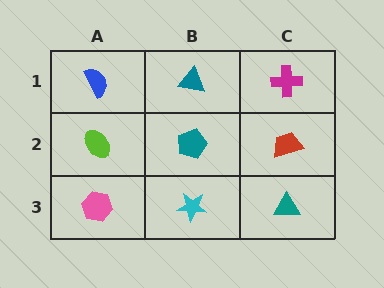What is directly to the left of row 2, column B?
A lime ellipse.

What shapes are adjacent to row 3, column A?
A lime ellipse (row 2, column A), a cyan star (row 3, column B).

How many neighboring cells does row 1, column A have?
2.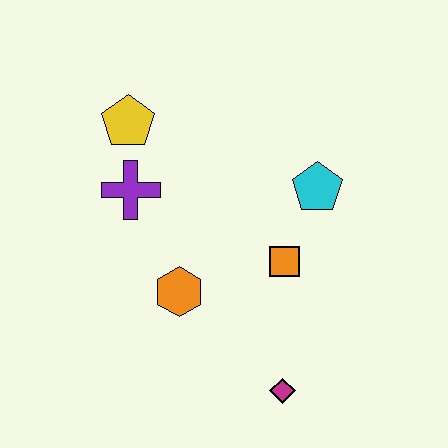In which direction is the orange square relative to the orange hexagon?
The orange square is to the right of the orange hexagon.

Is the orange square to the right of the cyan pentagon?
No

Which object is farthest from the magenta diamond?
The yellow pentagon is farthest from the magenta diamond.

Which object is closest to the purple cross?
The yellow pentagon is closest to the purple cross.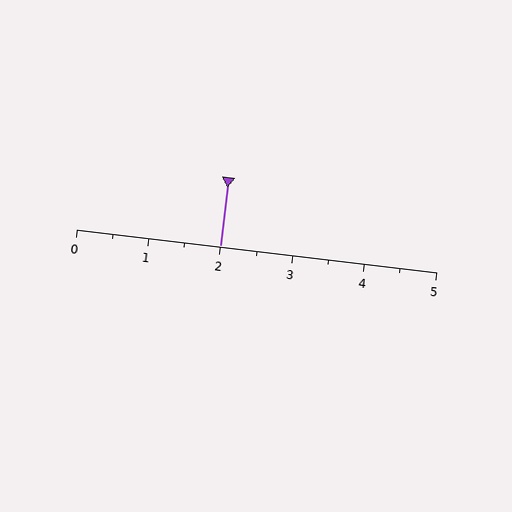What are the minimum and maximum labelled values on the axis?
The axis runs from 0 to 5.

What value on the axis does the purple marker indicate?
The marker indicates approximately 2.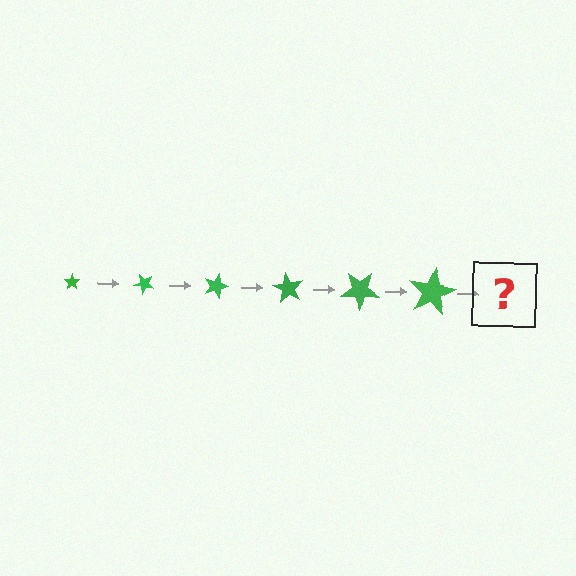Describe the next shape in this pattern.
It should be a star, larger than the previous one and rotated 270 degrees from the start.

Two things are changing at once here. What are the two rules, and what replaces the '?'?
The two rules are that the star grows larger each step and it rotates 45 degrees each step. The '?' should be a star, larger than the previous one and rotated 270 degrees from the start.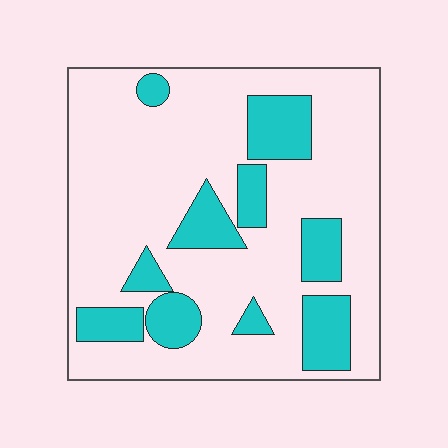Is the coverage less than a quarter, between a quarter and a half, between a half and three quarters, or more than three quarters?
Less than a quarter.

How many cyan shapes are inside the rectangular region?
10.